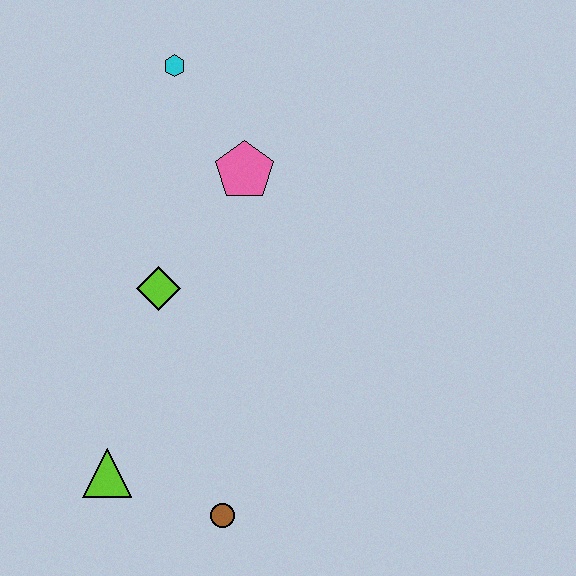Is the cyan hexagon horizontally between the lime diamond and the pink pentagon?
Yes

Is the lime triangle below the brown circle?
No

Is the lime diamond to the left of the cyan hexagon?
Yes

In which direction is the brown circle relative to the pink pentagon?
The brown circle is below the pink pentagon.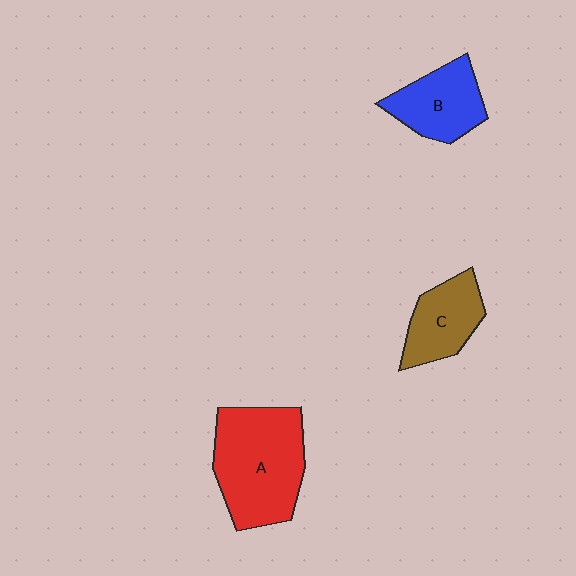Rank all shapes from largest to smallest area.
From largest to smallest: A (red), B (blue), C (brown).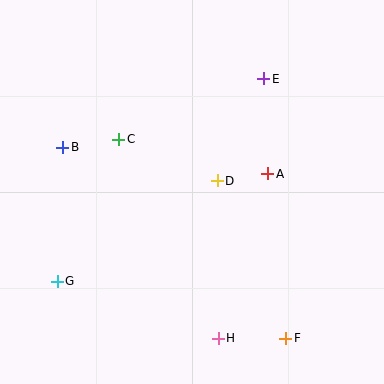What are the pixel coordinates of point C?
Point C is at (119, 139).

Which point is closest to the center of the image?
Point D at (217, 181) is closest to the center.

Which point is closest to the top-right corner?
Point E is closest to the top-right corner.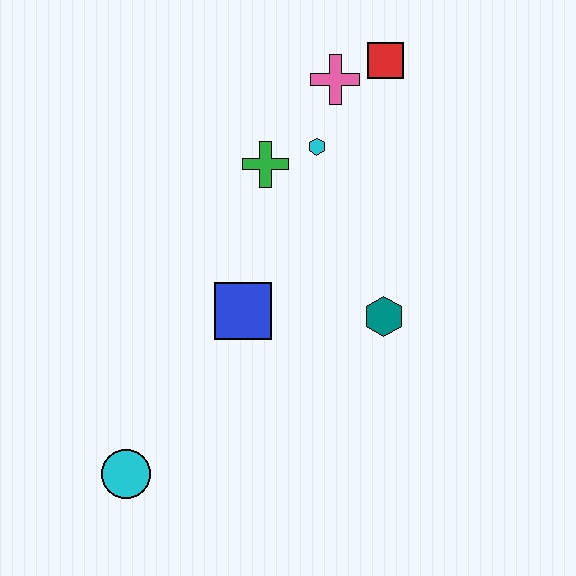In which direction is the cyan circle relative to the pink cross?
The cyan circle is below the pink cross.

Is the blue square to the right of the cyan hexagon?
No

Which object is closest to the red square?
The pink cross is closest to the red square.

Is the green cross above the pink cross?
No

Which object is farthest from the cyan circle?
The red square is farthest from the cyan circle.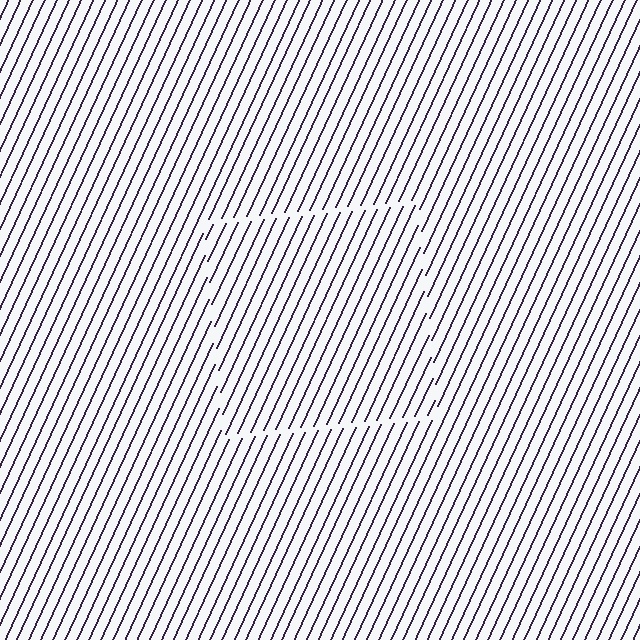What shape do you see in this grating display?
An illusory square. The interior of the shape contains the same grating, shifted by half a period — the contour is defined by the phase discontinuity where line-ends from the inner and outer gratings abut.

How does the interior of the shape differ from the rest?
The interior of the shape contains the same grating, shifted by half a period — the contour is defined by the phase discontinuity where line-ends from the inner and outer gratings abut.